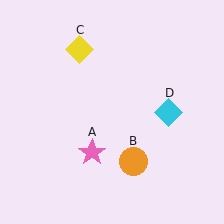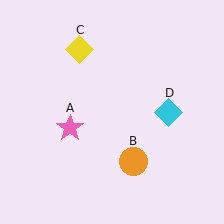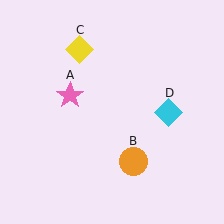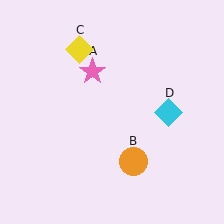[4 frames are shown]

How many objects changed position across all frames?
1 object changed position: pink star (object A).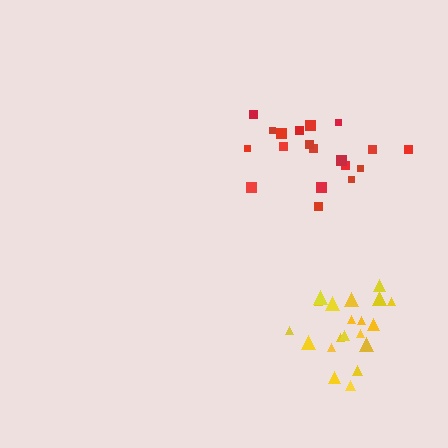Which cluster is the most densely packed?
Yellow.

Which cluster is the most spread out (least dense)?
Red.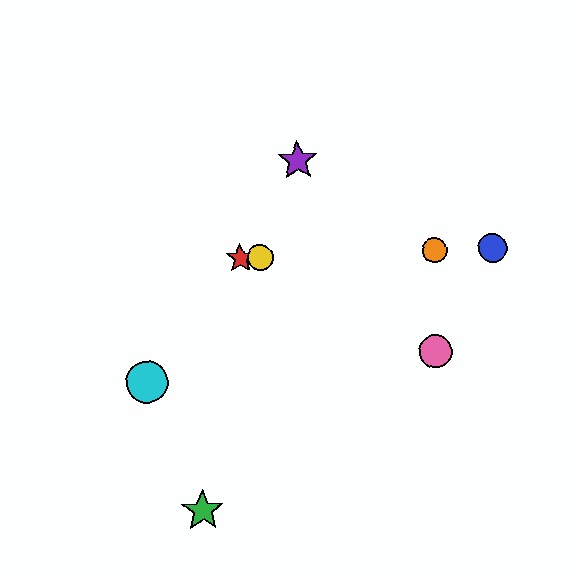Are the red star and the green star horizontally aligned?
No, the red star is at y≈258 and the green star is at y≈510.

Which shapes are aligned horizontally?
The red star, the blue circle, the yellow circle, the orange circle are aligned horizontally.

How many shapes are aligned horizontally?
4 shapes (the red star, the blue circle, the yellow circle, the orange circle) are aligned horizontally.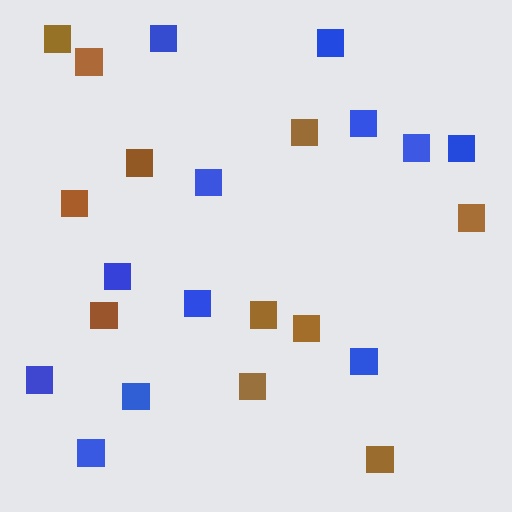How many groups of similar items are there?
There are 2 groups: one group of blue squares (12) and one group of brown squares (11).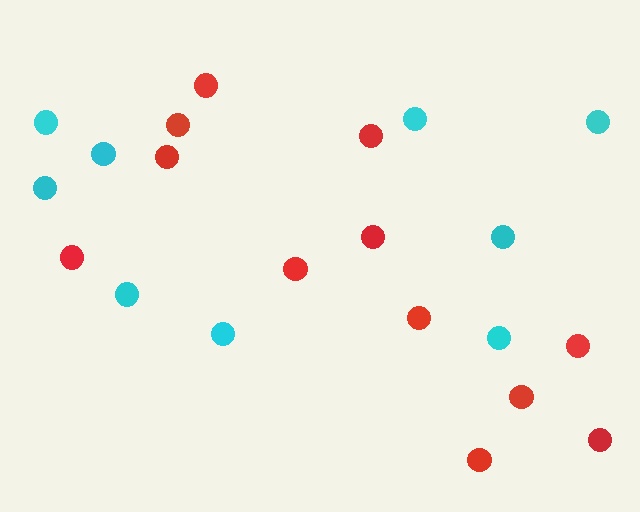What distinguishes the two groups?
There are 2 groups: one group of cyan circles (9) and one group of red circles (12).